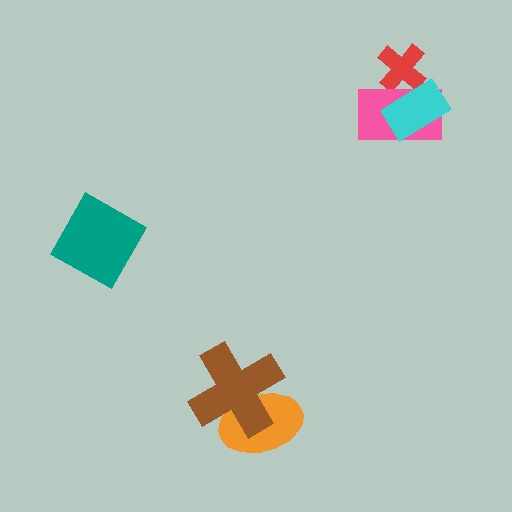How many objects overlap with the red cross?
2 objects overlap with the red cross.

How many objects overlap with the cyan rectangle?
2 objects overlap with the cyan rectangle.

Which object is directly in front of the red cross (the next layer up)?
The pink rectangle is directly in front of the red cross.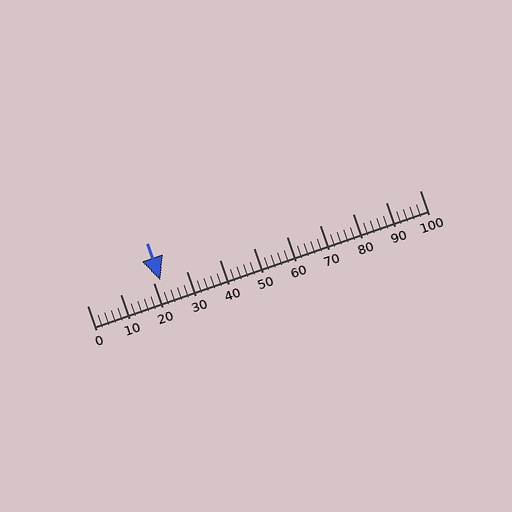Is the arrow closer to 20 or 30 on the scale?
The arrow is closer to 20.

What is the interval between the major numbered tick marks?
The major tick marks are spaced 10 units apart.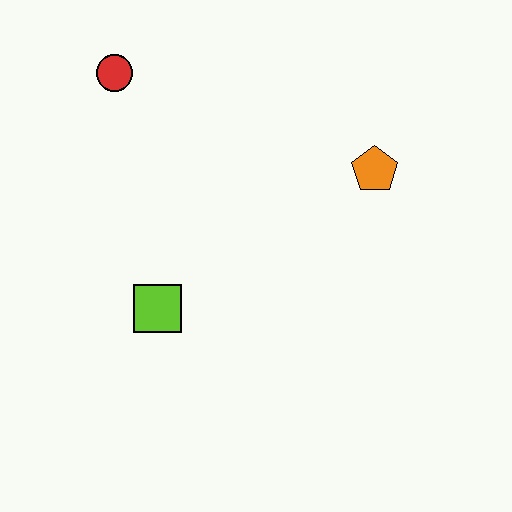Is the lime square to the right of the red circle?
Yes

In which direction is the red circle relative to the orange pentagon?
The red circle is to the left of the orange pentagon.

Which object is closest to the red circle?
The lime square is closest to the red circle.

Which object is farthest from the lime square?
The orange pentagon is farthest from the lime square.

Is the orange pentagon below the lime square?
No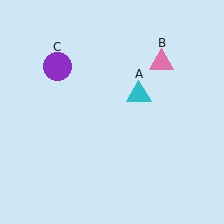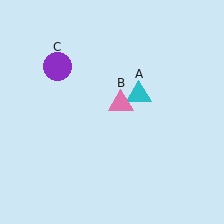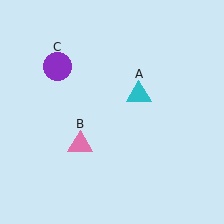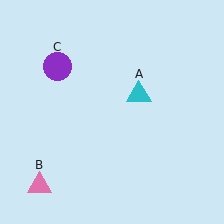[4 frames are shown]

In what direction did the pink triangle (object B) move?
The pink triangle (object B) moved down and to the left.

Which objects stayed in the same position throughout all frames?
Cyan triangle (object A) and purple circle (object C) remained stationary.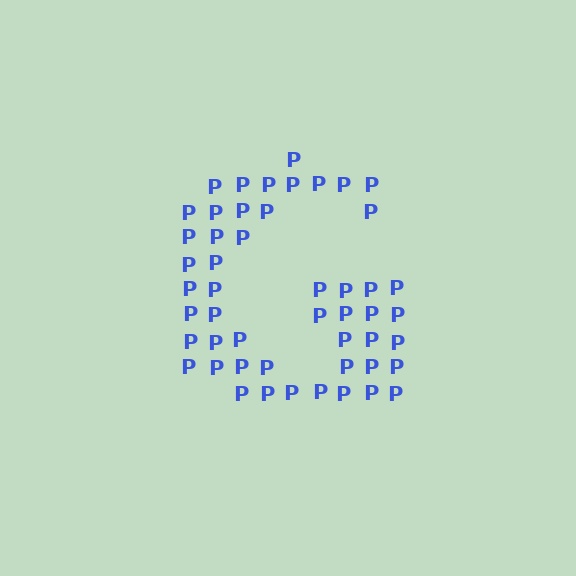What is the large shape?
The large shape is the letter G.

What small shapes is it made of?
It is made of small letter P's.